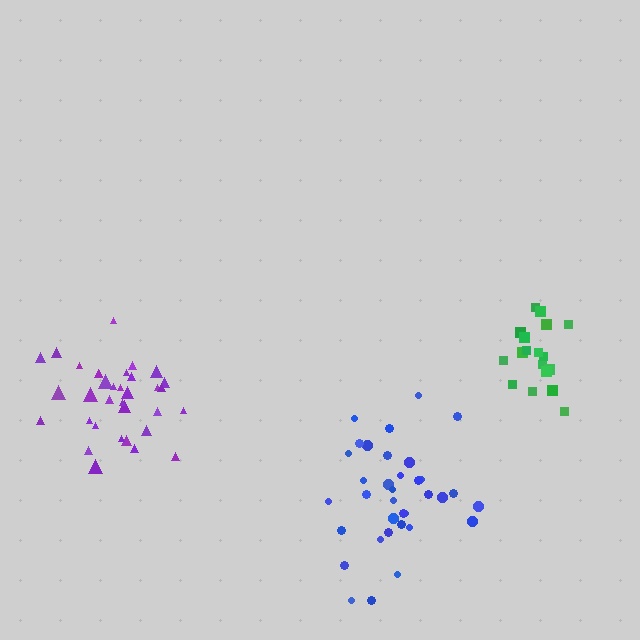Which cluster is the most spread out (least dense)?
Blue.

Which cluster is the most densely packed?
Green.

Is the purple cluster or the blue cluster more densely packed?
Purple.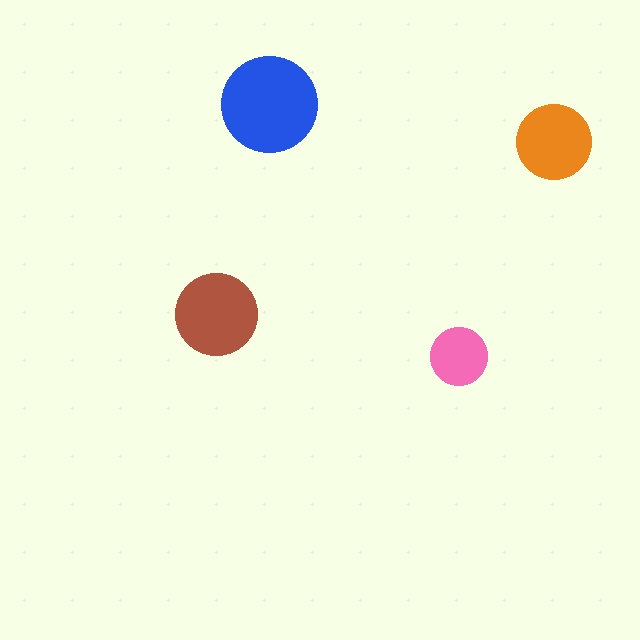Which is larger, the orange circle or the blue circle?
The blue one.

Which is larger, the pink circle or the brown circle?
The brown one.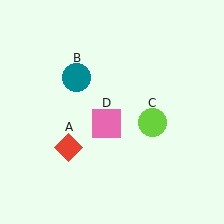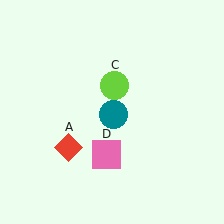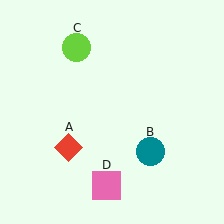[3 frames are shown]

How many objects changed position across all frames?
3 objects changed position: teal circle (object B), lime circle (object C), pink square (object D).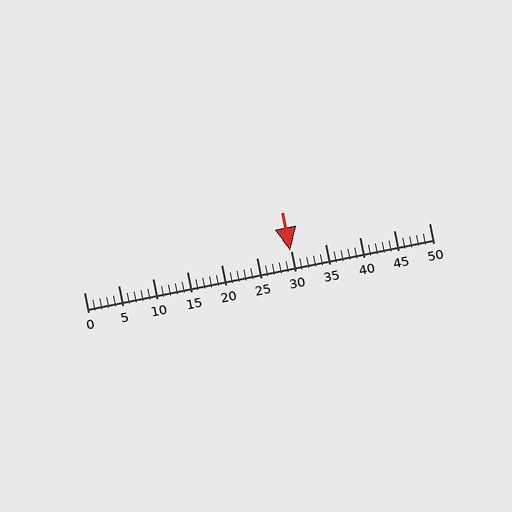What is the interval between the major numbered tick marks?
The major tick marks are spaced 5 units apart.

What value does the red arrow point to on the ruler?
The red arrow points to approximately 30.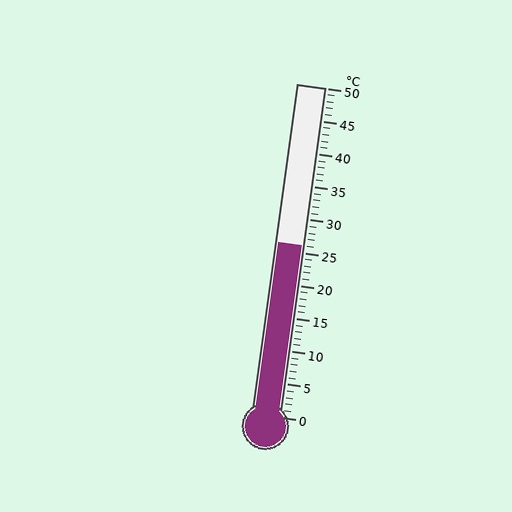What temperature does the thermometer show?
The thermometer shows approximately 26°C.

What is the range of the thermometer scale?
The thermometer scale ranges from 0°C to 50°C.